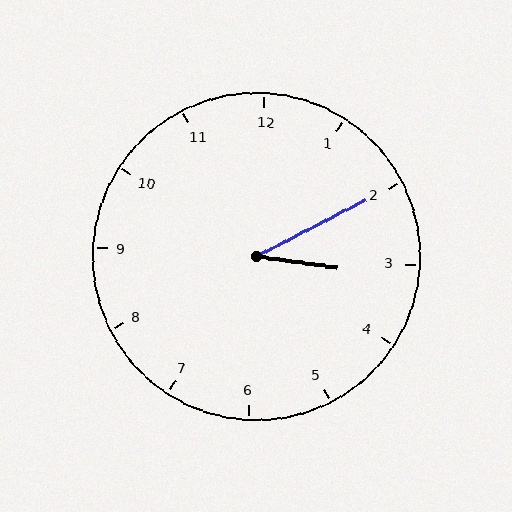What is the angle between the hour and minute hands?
Approximately 35 degrees.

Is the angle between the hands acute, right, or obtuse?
It is acute.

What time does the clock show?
3:10.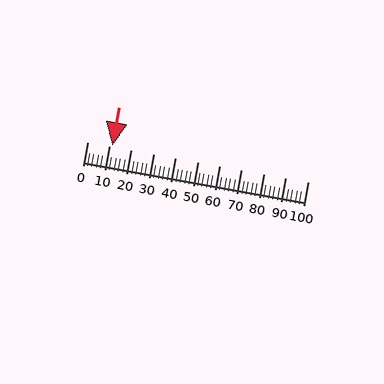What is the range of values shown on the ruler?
The ruler shows values from 0 to 100.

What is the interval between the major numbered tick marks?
The major tick marks are spaced 10 units apart.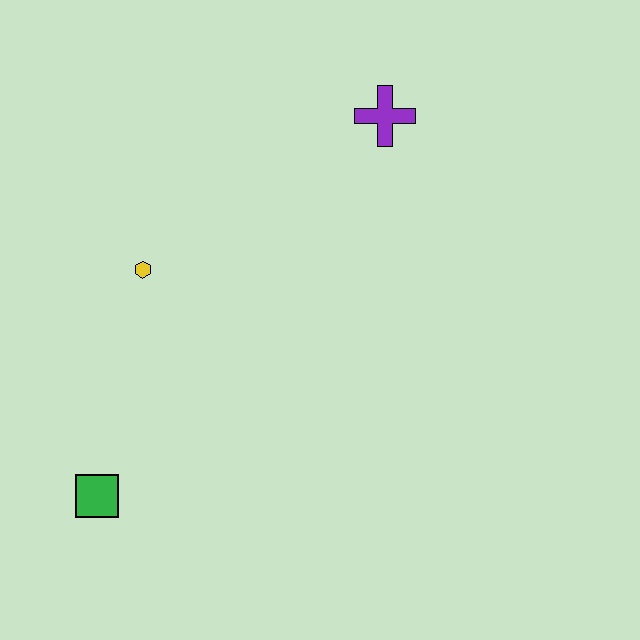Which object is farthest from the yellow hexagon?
The purple cross is farthest from the yellow hexagon.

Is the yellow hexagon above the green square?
Yes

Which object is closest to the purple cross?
The yellow hexagon is closest to the purple cross.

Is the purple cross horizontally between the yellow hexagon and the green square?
No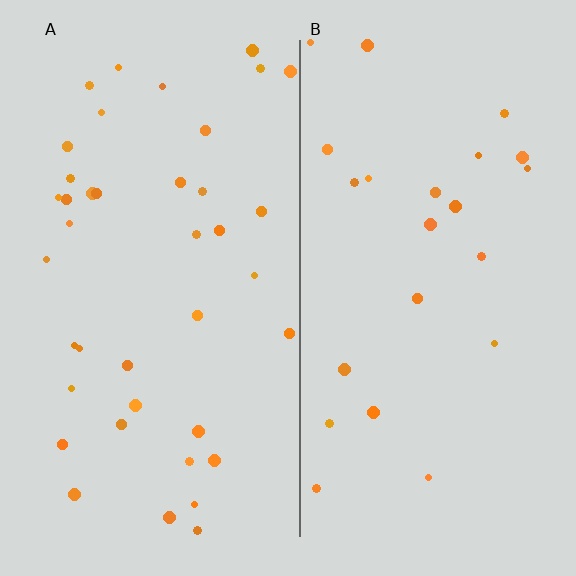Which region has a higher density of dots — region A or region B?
A (the left).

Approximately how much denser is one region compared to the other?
Approximately 1.7× — region A over region B.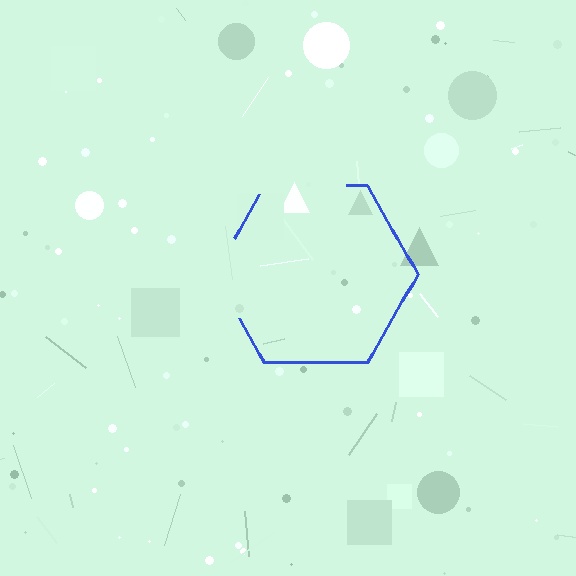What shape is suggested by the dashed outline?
The dashed outline suggests a hexagon.